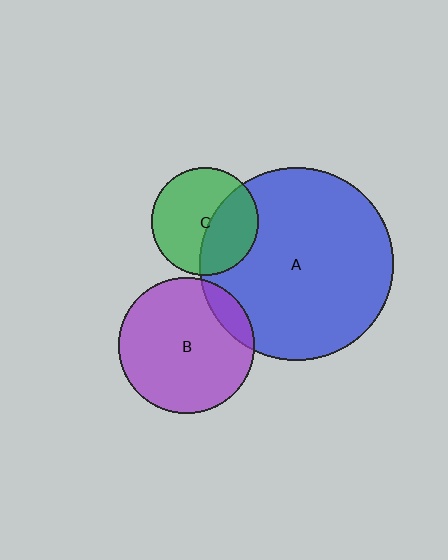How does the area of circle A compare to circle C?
Approximately 3.2 times.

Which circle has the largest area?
Circle A (blue).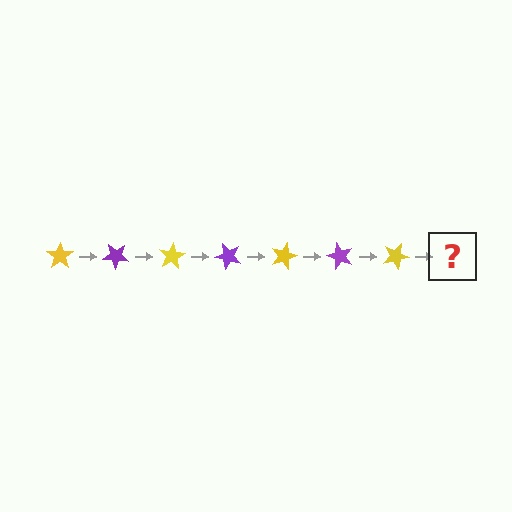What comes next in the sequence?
The next element should be a purple star, rotated 280 degrees from the start.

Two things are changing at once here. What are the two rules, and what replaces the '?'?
The two rules are that it rotates 40 degrees each step and the color cycles through yellow and purple. The '?' should be a purple star, rotated 280 degrees from the start.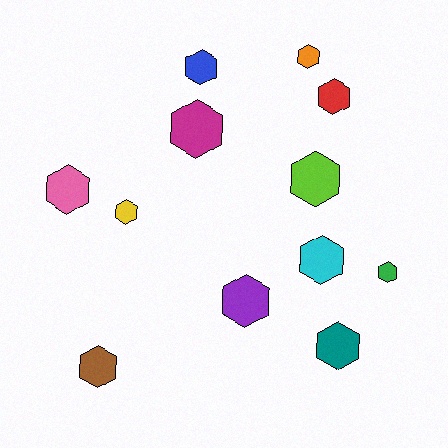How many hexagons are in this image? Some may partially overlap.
There are 12 hexagons.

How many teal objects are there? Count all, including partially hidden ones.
There is 1 teal object.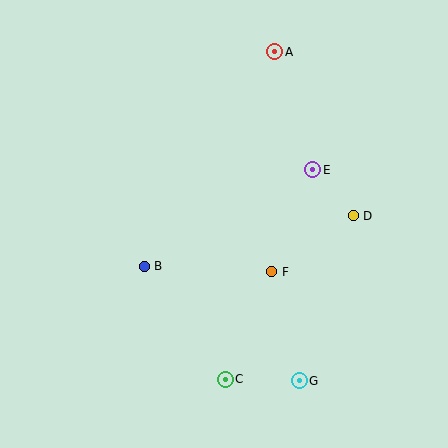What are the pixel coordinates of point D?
Point D is at (353, 216).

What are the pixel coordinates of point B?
Point B is at (144, 266).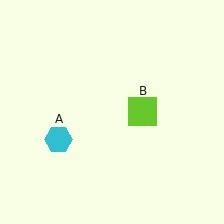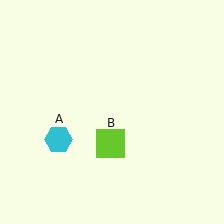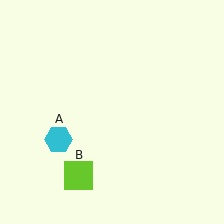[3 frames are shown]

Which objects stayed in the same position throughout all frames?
Cyan hexagon (object A) remained stationary.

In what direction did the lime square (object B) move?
The lime square (object B) moved down and to the left.